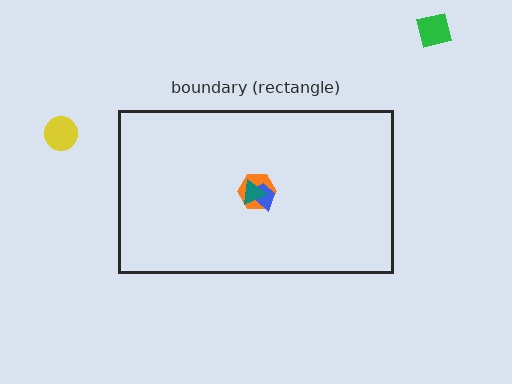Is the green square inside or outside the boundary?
Outside.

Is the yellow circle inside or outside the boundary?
Outside.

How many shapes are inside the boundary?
3 inside, 2 outside.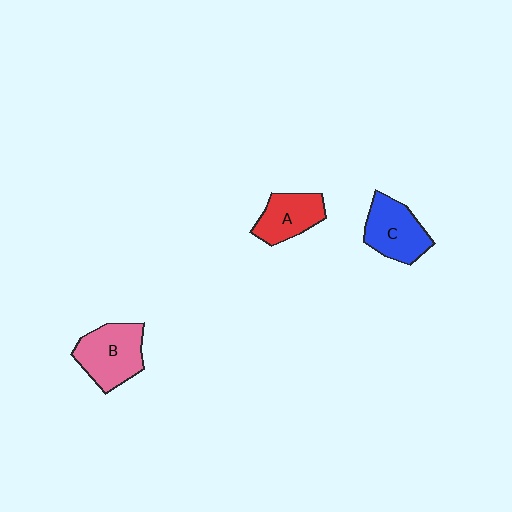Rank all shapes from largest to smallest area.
From largest to smallest: B (pink), C (blue), A (red).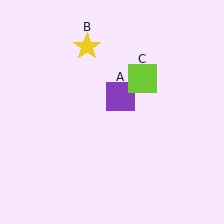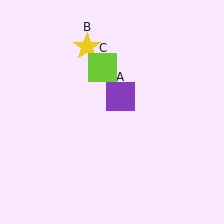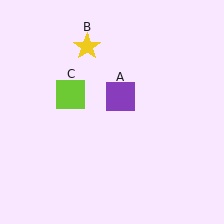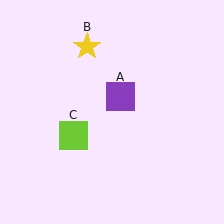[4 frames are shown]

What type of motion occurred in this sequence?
The lime square (object C) rotated counterclockwise around the center of the scene.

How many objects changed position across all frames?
1 object changed position: lime square (object C).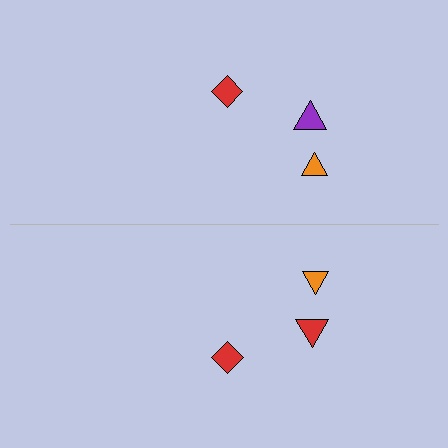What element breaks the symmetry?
The red triangle on the bottom side breaks the symmetry — its mirror counterpart is purple.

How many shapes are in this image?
There are 6 shapes in this image.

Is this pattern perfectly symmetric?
No, the pattern is not perfectly symmetric. The red triangle on the bottom side breaks the symmetry — its mirror counterpart is purple.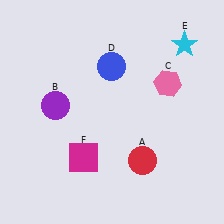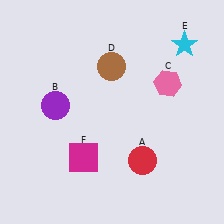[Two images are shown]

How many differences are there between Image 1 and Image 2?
There is 1 difference between the two images.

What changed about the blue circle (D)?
In Image 1, D is blue. In Image 2, it changed to brown.